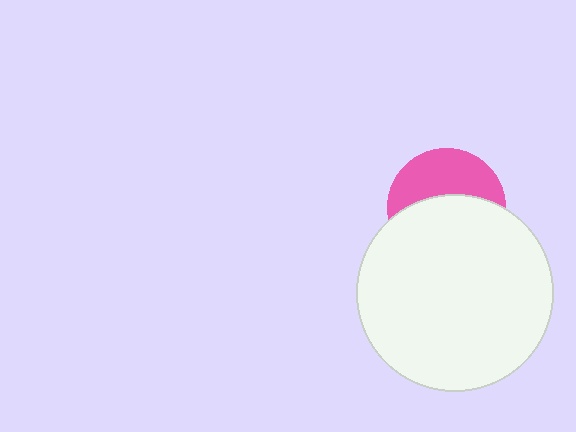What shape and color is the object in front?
The object in front is a white circle.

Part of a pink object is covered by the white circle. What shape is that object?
It is a circle.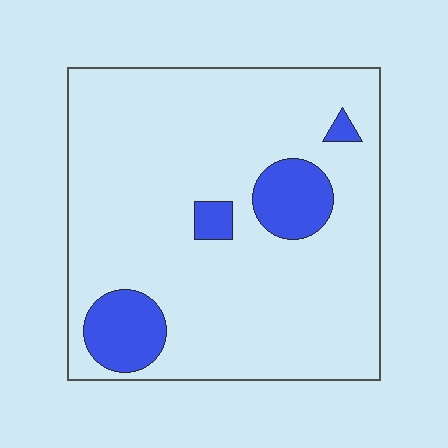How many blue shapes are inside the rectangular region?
4.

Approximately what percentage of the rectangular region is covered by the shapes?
Approximately 15%.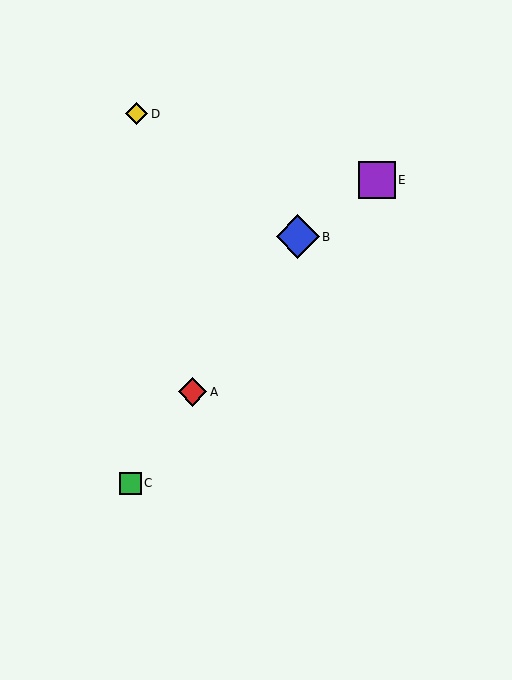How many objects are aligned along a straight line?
3 objects (A, B, C) are aligned along a straight line.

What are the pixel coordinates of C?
Object C is at (130, 483).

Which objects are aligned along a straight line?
Objects A, B, C are aligned along a straight line.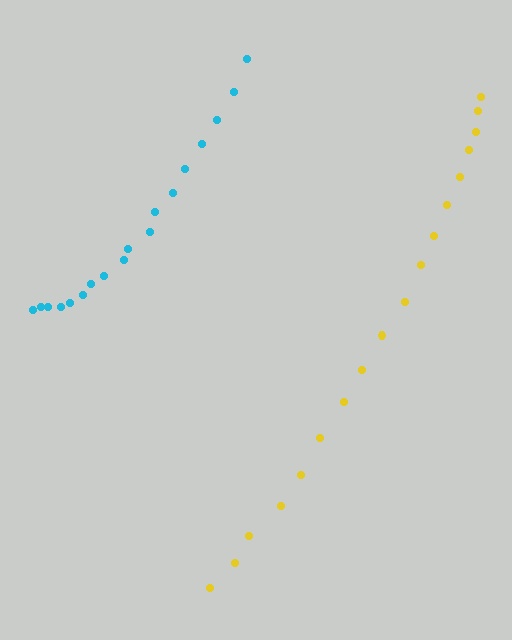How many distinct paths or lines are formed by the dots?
There are 2 distinct paths.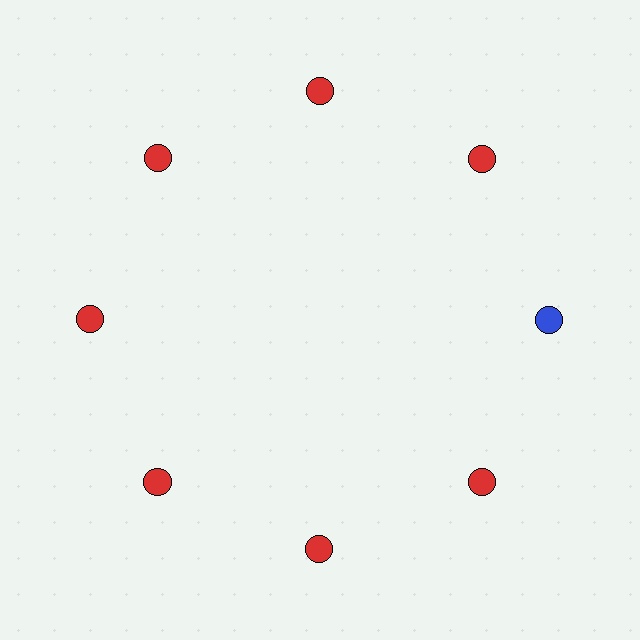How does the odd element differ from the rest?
It has a different color: blue instead of red.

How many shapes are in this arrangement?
There are 8 shapes arranged in a ring pattern.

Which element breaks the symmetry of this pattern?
The blue circle at roughly the 3 o'clock position breaks the symmetry. All other shapes are red circles.